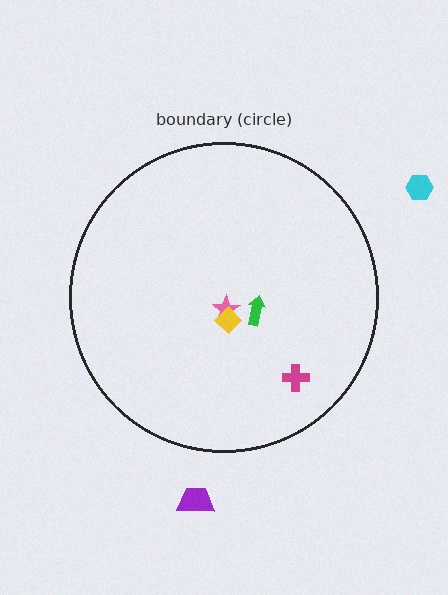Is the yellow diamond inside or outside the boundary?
Inside.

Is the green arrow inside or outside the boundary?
Inside.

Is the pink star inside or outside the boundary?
Inside.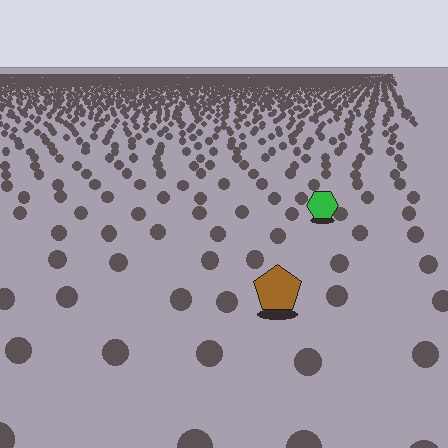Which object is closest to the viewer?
The brown pentagon is closest. The texture marks near it are larger and more spread out.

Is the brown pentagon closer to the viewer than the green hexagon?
Yes. The brown pentagon is closer — you can tell from the texture gradient: the ground texture is coarser near it.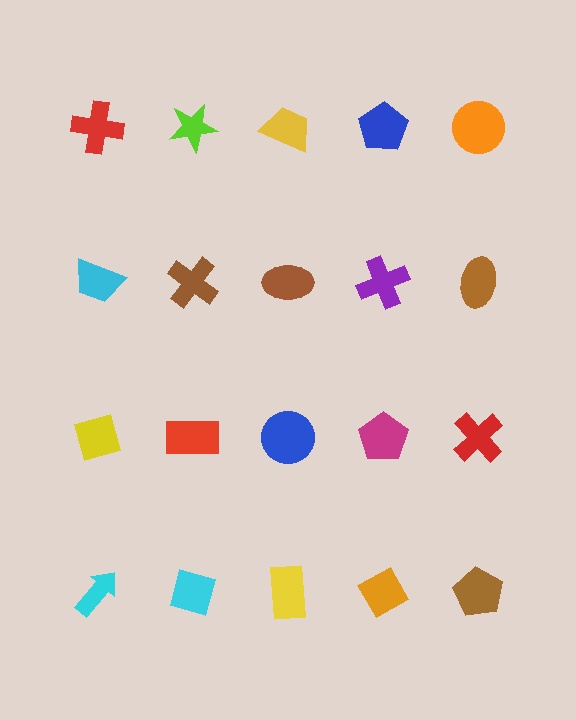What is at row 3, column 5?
A red cross.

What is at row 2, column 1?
A cyan trapezoid.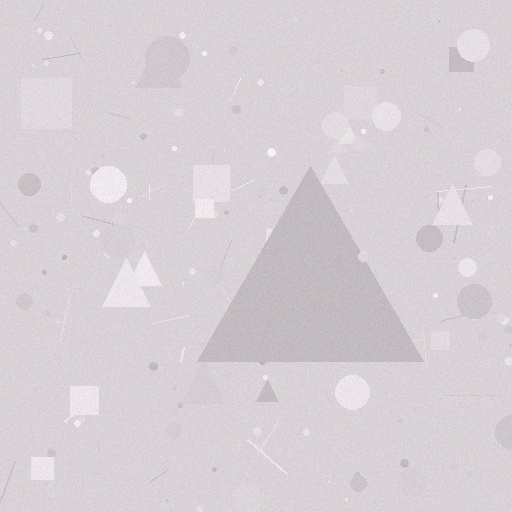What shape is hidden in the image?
A triangle is hidden in the image.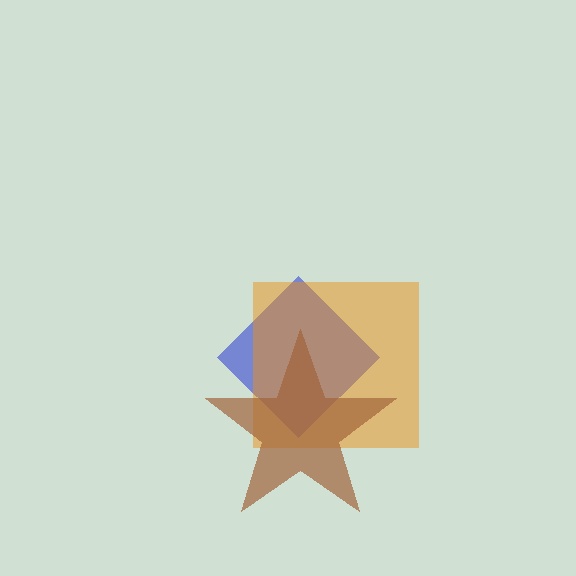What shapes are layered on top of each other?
The layered shapes are: a blue diamond, an orange square, a brown star.